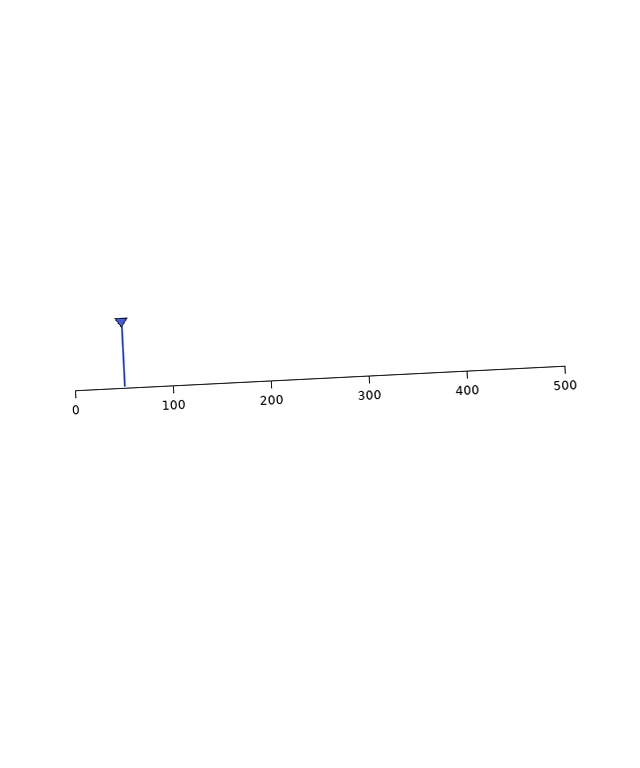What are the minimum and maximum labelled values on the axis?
The axis runs from 0 to 500.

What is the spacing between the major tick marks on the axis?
The major ticks are spaced 100 apart.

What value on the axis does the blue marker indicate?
The marker indicates approximately 50.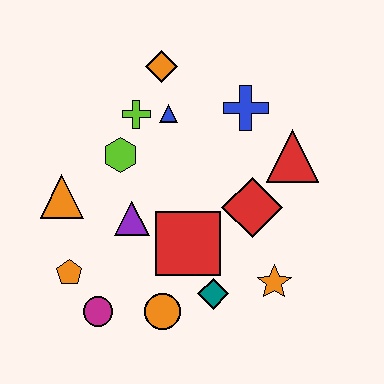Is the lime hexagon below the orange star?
No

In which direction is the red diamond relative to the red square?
The red diamond is to the right of the red square.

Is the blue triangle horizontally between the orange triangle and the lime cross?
No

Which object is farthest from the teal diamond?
The orange diamond is farthest from the teal diamond.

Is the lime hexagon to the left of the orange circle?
Yes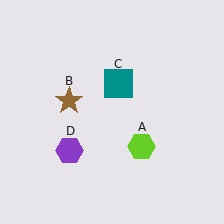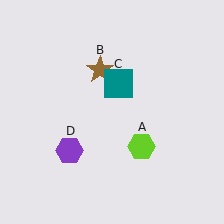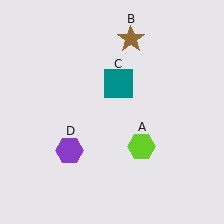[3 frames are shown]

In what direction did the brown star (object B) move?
The brown star (object B) moved up and to the right.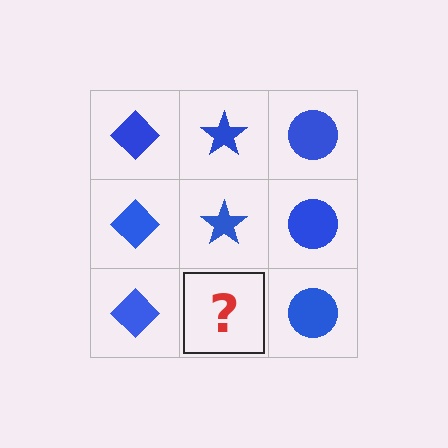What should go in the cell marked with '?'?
The missing cell should contain a blue star.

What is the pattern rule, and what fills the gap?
The rule is that each column has a consistent shape. The gap should be filled with a blue star.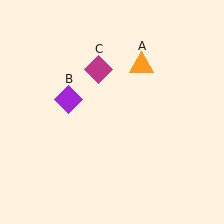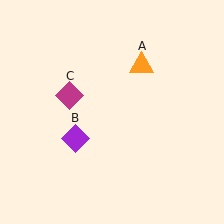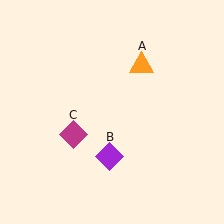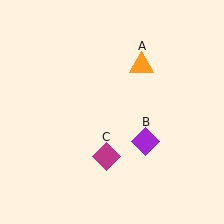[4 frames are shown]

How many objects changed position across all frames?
2 objects changed position: purple diamond (object B), magenta diamond (object C).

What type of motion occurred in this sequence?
The purple diamond (object B), magenta diamond (object C) rotated counterclockwise around the center of the scene.